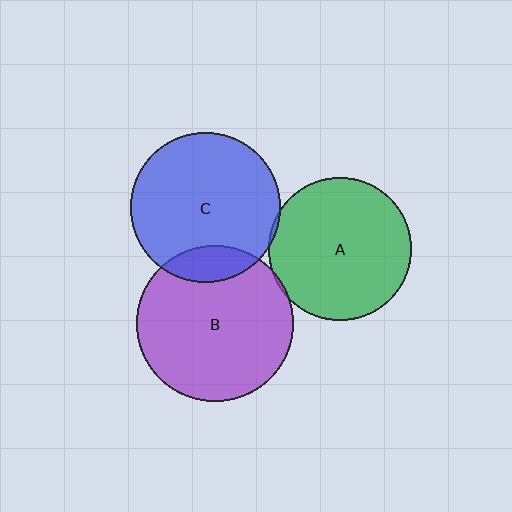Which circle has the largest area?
Circle B (purple).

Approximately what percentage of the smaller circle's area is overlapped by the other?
Approximately 5%.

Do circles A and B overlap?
Yes.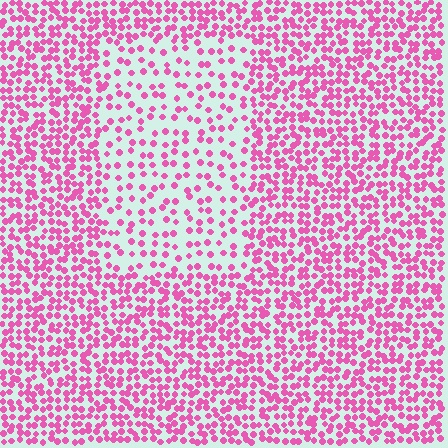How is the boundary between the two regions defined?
The boundary is defined by a change in element density (approximately 2.1x ratio). All elements are the same color, size, and shape.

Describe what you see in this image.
The image contains small pink elements arranged at two different densities. A rectangle-shaped region is visible where the elements are less densely packed than the surrounding area.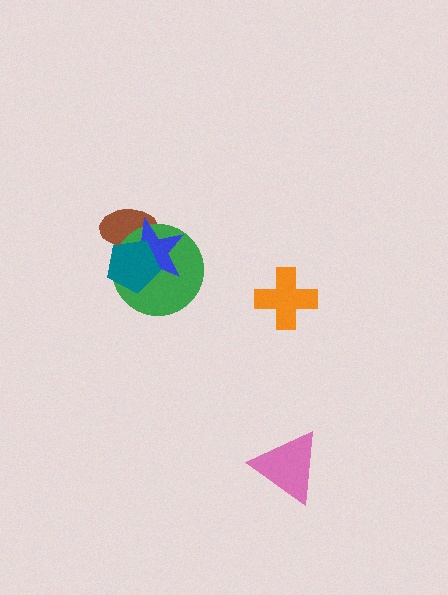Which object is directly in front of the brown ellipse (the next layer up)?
The green circle is directly in front of the brown ellipse.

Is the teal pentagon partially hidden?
No, no other shape covers it.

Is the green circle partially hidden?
Yes, it is partially covered by another shape.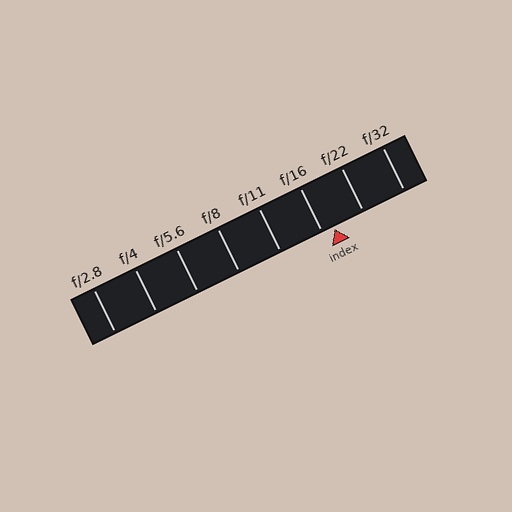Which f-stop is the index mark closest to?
The index mark is closest to f/16.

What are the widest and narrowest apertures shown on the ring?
The widest aperture shown is f/2.8 and the narrowest is f/32.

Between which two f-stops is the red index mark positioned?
The index mark is between f/16 and f/22.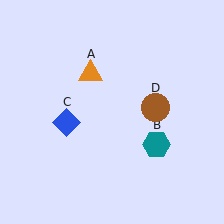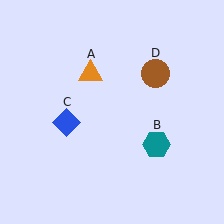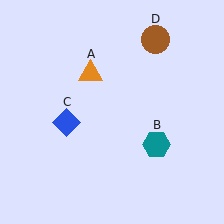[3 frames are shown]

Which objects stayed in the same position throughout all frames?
Orange triangle (object A) and teal hexagon (object B) and blue diamond (object C) remained stationary.